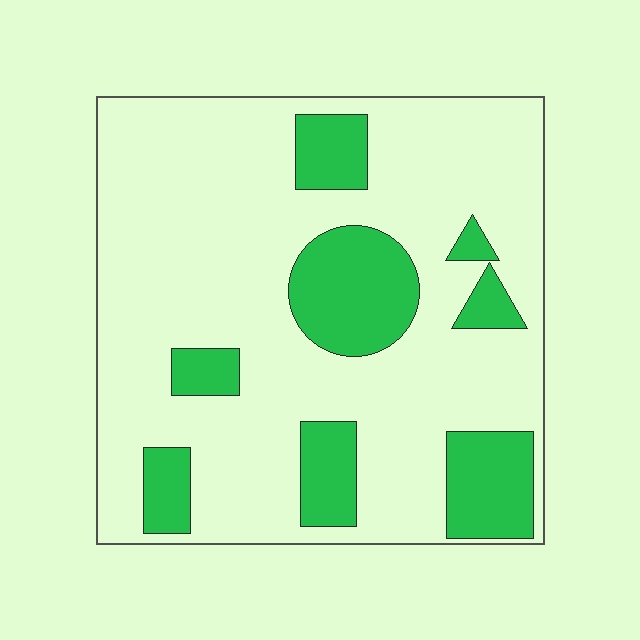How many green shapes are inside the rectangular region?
8.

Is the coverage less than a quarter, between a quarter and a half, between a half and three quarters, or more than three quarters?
Less than a quarter.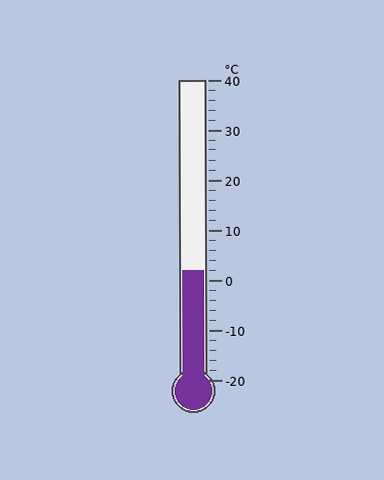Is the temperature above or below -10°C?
The temperature is above -10°C.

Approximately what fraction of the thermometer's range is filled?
The thermometer is filled to approximately 35% of its range.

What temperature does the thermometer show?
The thermometer shows approximately 2°C.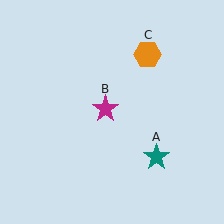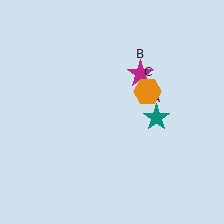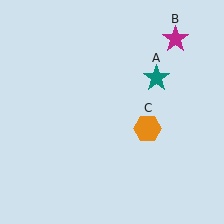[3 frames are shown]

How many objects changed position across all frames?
3 objects changed position: teal star (object A), magenta star (object B), orange hexagon (object C).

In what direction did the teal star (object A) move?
The teal star (object A) moved up.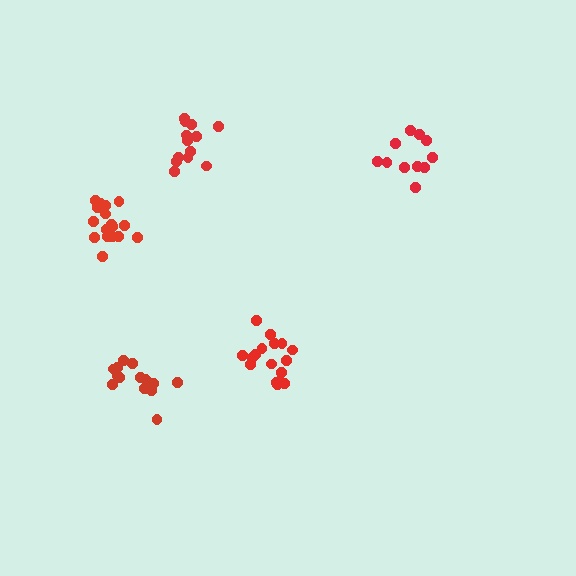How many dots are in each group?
Group 1: 13 dots, Group 2: 17 dots, Group 3: 17 dots, Group 4: 12 dots, Group 5: 15 dots (74 total).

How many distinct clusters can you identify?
There are 5 distinct clusters.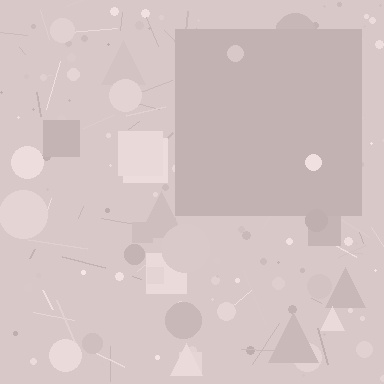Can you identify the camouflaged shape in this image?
The camouflaged shape is a square.